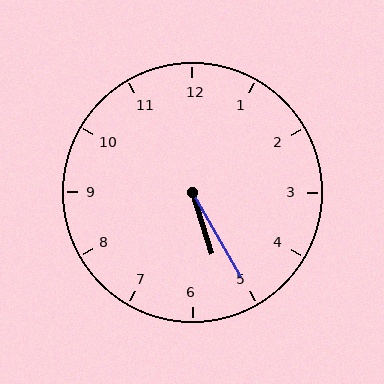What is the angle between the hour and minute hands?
Approximately 12 degrees.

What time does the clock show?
5:25.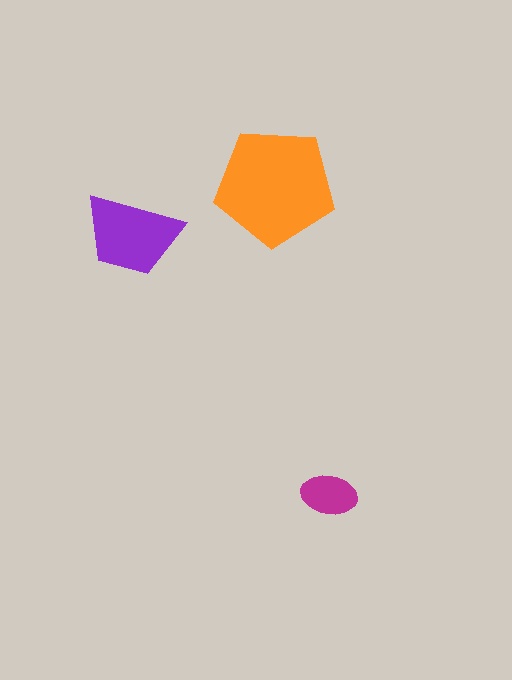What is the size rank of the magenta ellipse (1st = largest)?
3rd.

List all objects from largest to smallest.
The orange pentagon, the purple trapezoid, the magenta ellipse.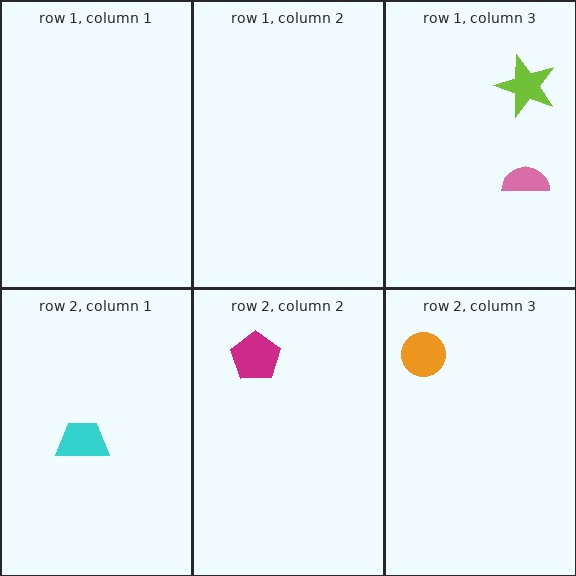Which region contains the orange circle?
The row 2, column 3 region.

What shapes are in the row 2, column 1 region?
The cyan trapezoid.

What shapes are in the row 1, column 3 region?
The lime star, the pink semicircle.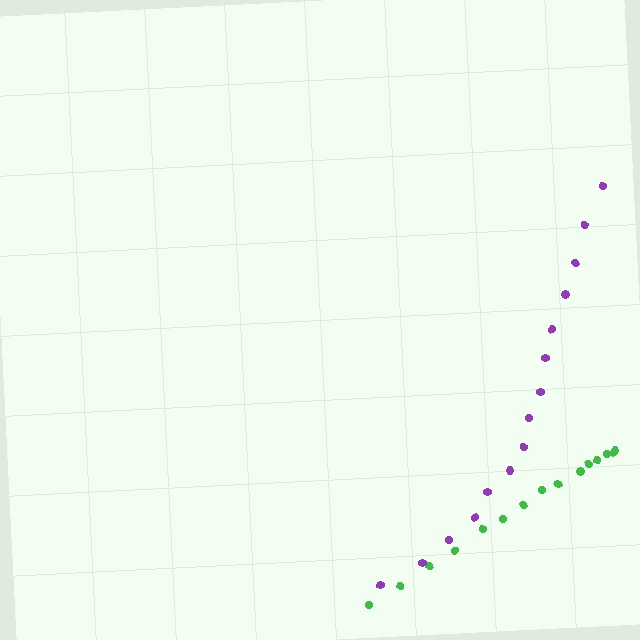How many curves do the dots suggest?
There are 2 distinct paths.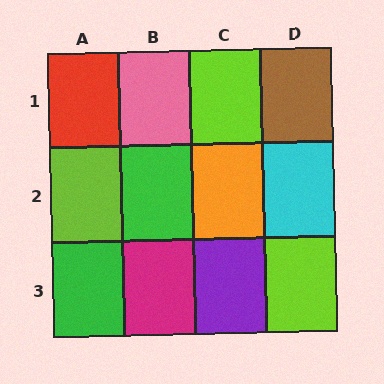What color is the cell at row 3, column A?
Green.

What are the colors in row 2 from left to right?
Lime, green, orange, cyan.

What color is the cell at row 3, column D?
Lime.